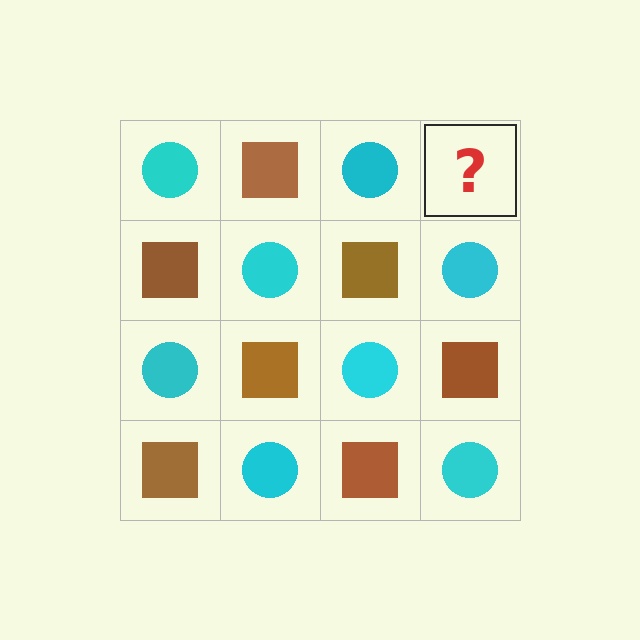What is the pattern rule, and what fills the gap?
The rule is that it alternates cyan circle and brown square in a checkerboard pattern. The gap should be filled with a brown square.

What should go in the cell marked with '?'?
The missing cell should contain a brown square.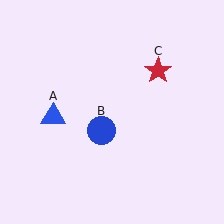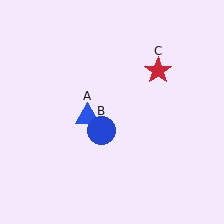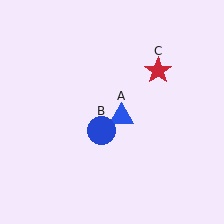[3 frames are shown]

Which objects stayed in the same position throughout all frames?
Blue circle (object B) and red star (object C) remained stationary.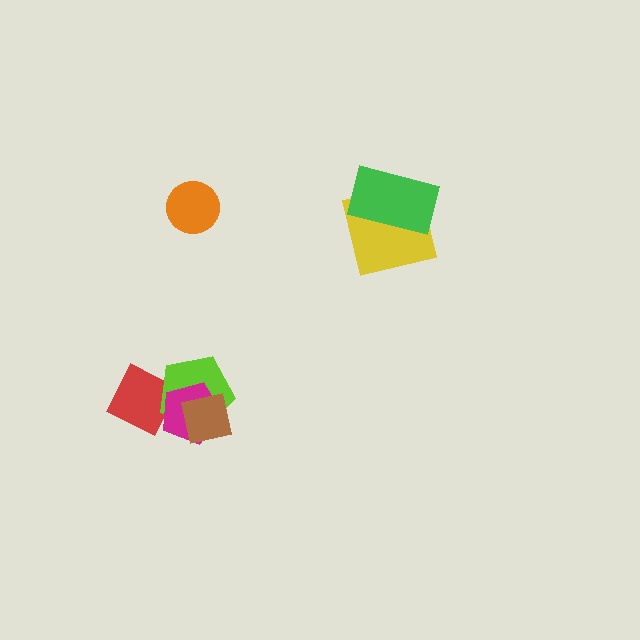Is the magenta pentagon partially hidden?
Yes, it is partially covered by another shape.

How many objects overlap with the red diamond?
2 objects overlap with the red diamond.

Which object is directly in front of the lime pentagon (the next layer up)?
The magenta pentagon is directly in front of the lime pentagon.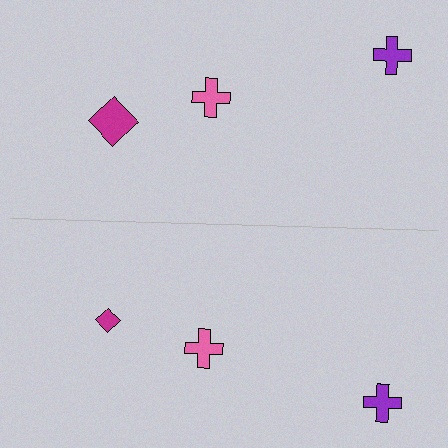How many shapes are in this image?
There are 6 shapes in this image.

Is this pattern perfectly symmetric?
No, the pattern is not perfectly symmetric. The magenta diamond on the bottom side has a different size than its mirror counterpart.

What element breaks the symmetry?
The magenta diamond on the bottom side has a different size than its mirror counterpart.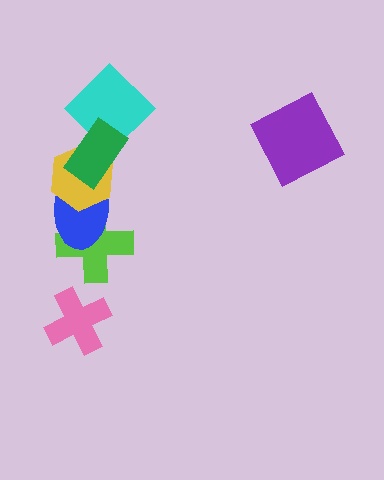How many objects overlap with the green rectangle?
3 objects overlap with the green rectangle.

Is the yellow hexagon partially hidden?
Yes, it is partially covered by another shape.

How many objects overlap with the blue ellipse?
3 objects overlap with the blue ellipse.